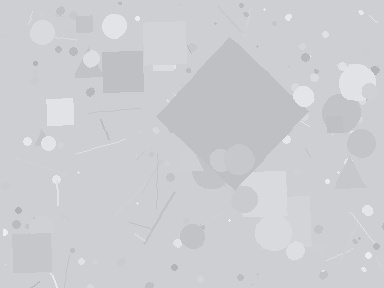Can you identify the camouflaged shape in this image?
The camouflaged shape is a diamond.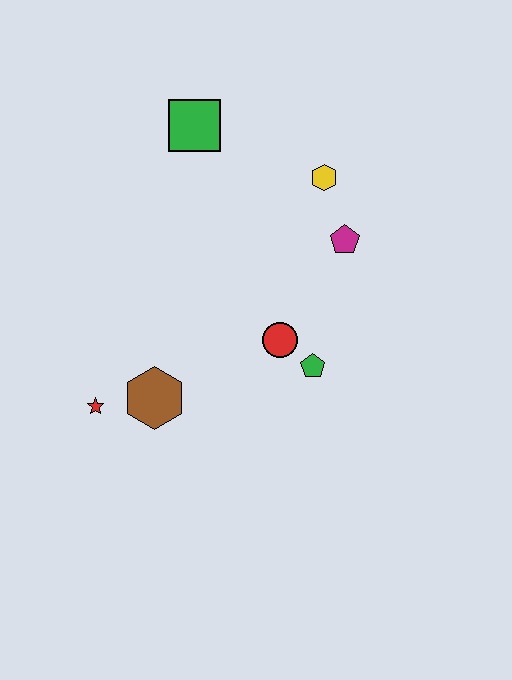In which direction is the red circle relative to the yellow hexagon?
The red circle is below the yellow hexagon.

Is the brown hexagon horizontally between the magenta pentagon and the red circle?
No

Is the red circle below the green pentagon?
No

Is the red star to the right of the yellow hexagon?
No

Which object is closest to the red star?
The brown hexagon is closest to the red star.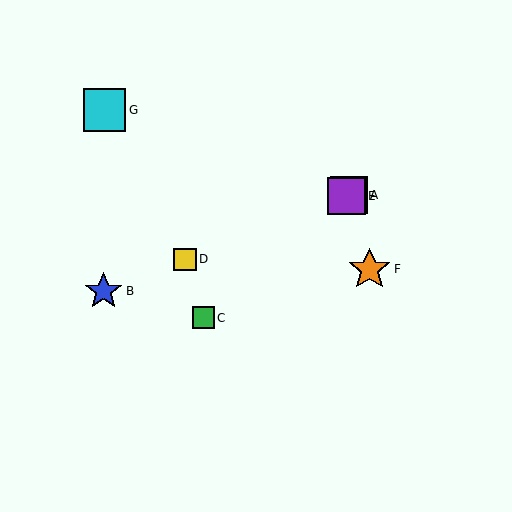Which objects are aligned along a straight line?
Objects A, B, D, E are aligned along a straight line.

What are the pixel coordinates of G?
Object G is at (104, 110).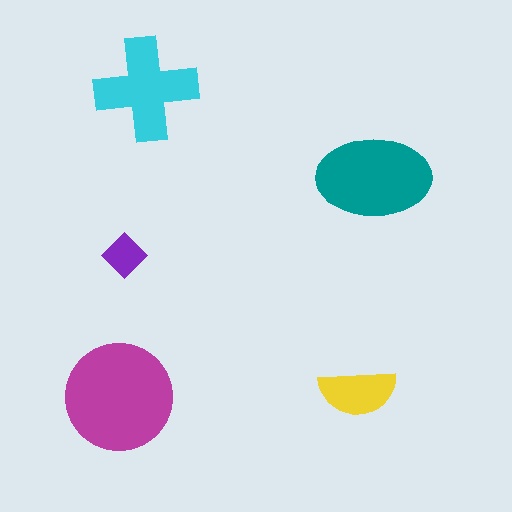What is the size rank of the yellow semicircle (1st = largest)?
4th.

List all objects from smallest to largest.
The purple diamond, the yellow semicircle, the cyan cross, the teal ellipse, the magenta circle.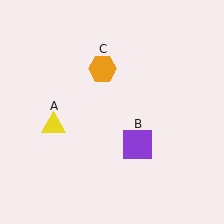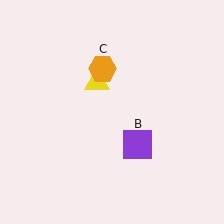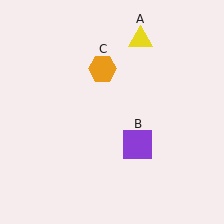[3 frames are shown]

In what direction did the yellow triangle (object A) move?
The yellow triangle (object A) moved up and to the right.